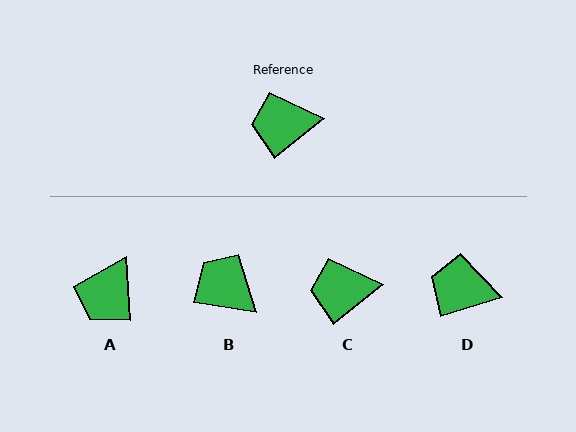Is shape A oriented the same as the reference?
No, it is off by about 55 degrees.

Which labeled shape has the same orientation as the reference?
C.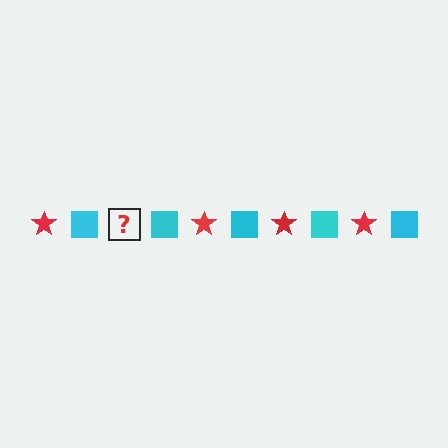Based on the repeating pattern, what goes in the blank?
The blank should be a red star.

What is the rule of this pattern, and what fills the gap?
The rule is that the pattern alternates between red star and cyan square. The gap should be filled with a red star.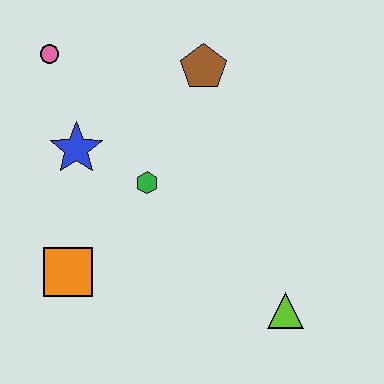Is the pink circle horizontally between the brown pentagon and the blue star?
No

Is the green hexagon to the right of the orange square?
Yes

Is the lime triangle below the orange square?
Yes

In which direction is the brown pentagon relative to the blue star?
The brown pentagon is to the right of the blue star.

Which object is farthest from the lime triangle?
The pink circle is farthest from the lime triangle.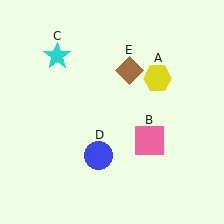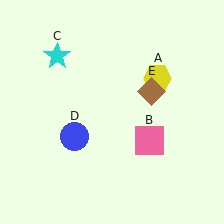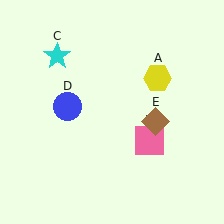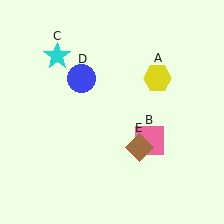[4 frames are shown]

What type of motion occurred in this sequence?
The blue circle (object D), brown diamond (object E) rotated clockwise around the center of the scene.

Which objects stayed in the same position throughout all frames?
Yellow hexagon (object A) and pink square (object B) and cyan star (object C) remained stationary.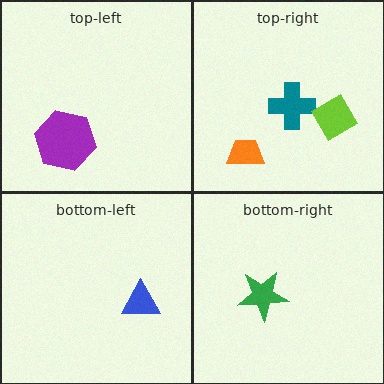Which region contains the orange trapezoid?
The top-right region.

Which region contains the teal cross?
The top-right region.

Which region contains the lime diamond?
The top-right region.